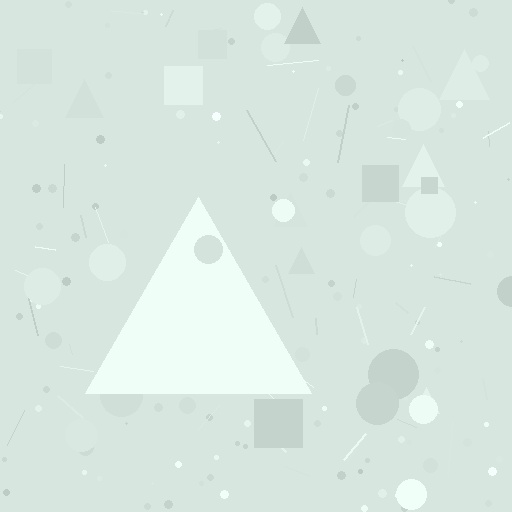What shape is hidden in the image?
A triangle is hidden in the image.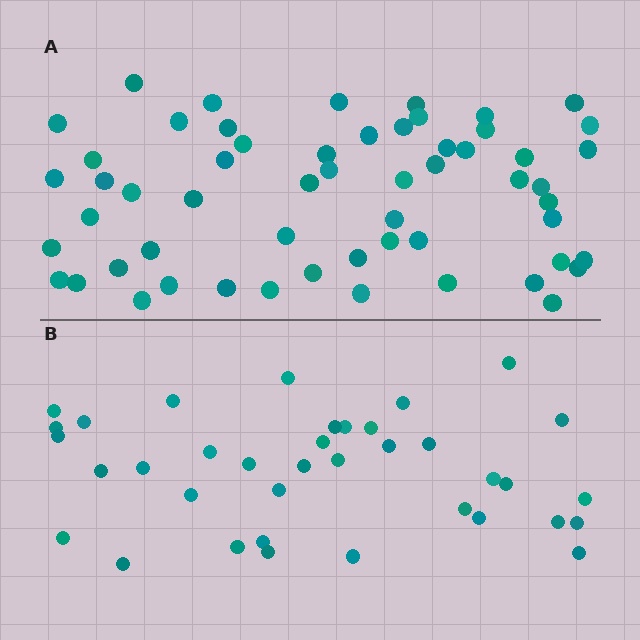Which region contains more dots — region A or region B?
Region A (the top region) has more dots.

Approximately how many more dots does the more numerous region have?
Region A has approximately 20 more dots than region B.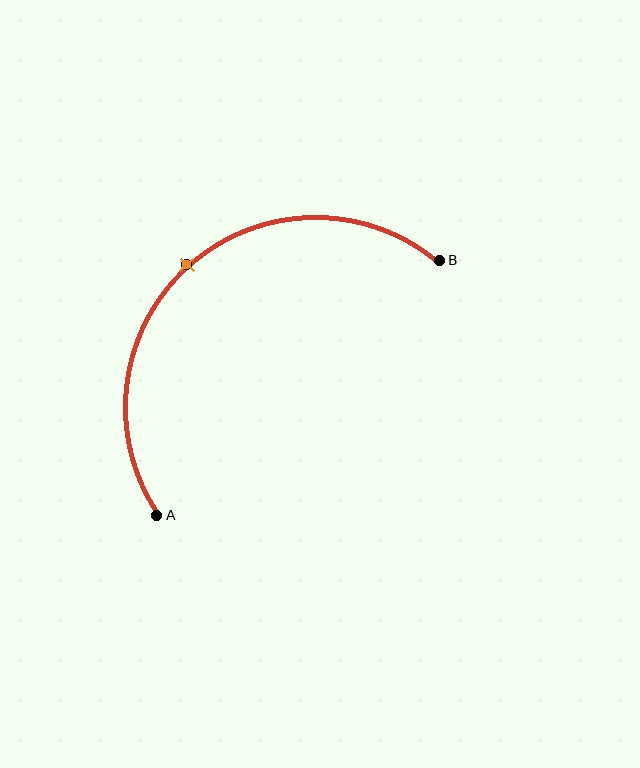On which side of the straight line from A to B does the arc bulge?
The arc bulges above and to the left of the straight line connecting A and B.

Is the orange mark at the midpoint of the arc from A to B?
Yes. The orange mark lies on the arc at equal arc-length from both A and B — it is the arc midpoint.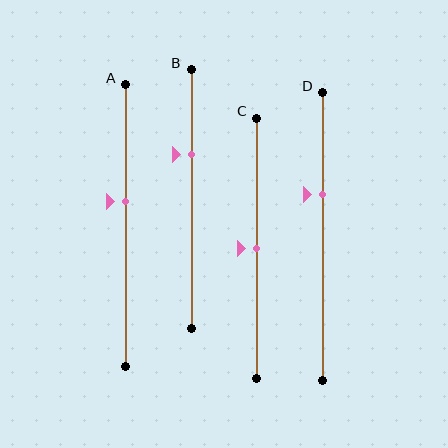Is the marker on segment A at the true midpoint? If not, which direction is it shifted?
No, the marker on segment A is shifted upward by about 9% of the segment length.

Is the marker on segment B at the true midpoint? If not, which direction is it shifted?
No, the marker on segment B is shifted upward by about 17% of the segment length.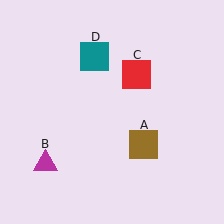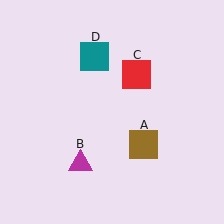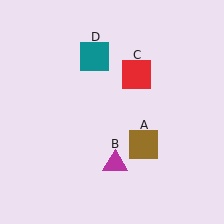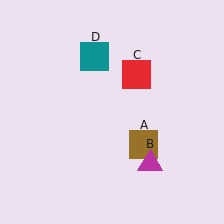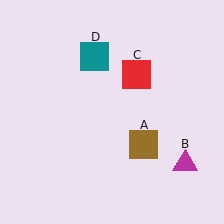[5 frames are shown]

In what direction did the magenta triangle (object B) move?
The magenta triangle (object B) moved right.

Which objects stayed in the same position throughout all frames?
Brown square (object A) and red square (object C) and teal square (object D) remained stationary.